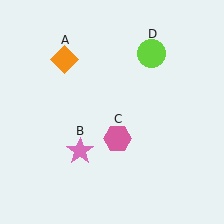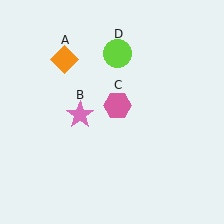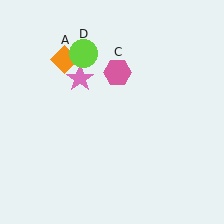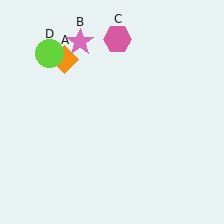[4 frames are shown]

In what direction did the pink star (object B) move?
The pink star (object B) moved up.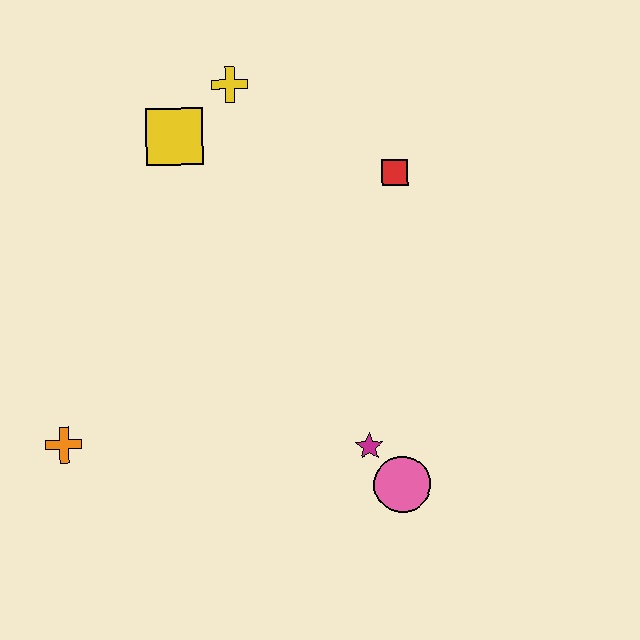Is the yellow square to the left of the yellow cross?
Yes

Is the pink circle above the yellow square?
No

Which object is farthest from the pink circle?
The yellow cross is farthest from the pink circle.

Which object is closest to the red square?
The yellow cross is closest to the red square.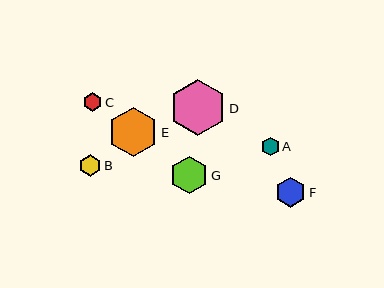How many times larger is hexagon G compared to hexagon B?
Hexagon G is approximately 1.8 times the size of hexagon B.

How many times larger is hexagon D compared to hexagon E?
Hexagon D is approximately 1.1 times the size of hexagon E.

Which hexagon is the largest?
Hexagon D is the largest with a size of approximately 56 pixels.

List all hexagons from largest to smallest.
From largest to smallest: D, E, G, F, B, C, A.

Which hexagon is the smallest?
Hexagon A is the smallest with a size of approximately 18 pixels.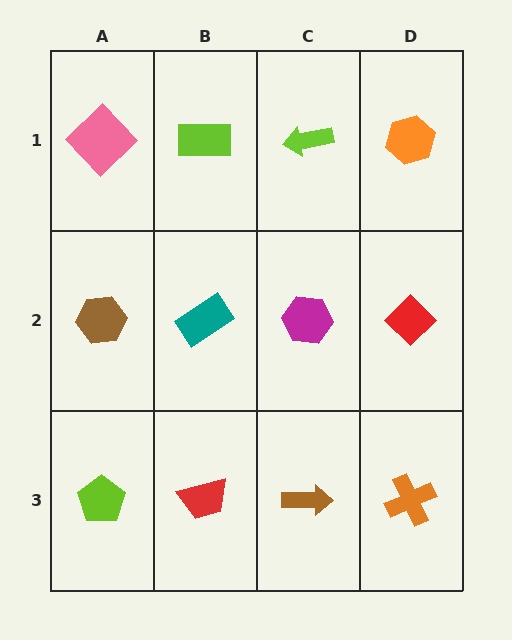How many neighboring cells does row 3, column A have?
2.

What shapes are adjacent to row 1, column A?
A brown hexagon (row 2, column A), a lime rectangle (row 1, column B).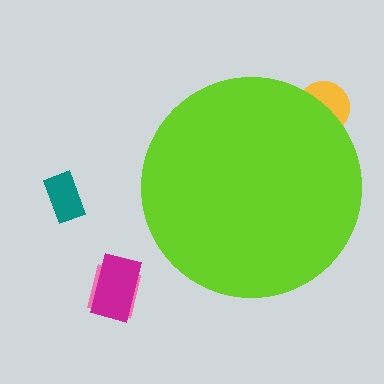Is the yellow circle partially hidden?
Yes, the yellow circle is partially hidden behind the lime circle.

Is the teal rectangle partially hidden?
No, the teal rectangle is fully visible.